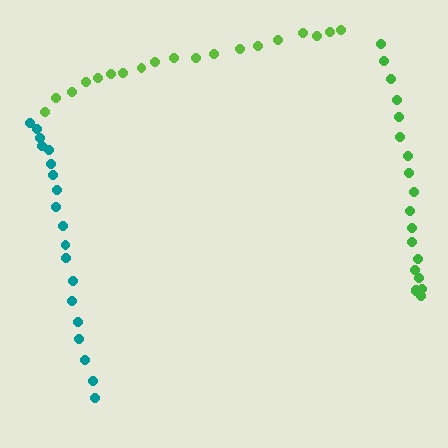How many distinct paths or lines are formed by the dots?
There are 3 distinct paths.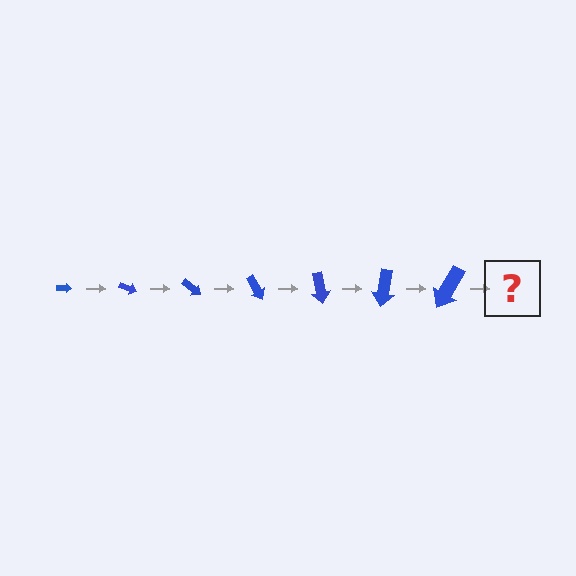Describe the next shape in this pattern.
It should be an arrow, larger than the previous one and rotated 140 degrees from the start.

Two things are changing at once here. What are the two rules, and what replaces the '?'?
The two rules are that the arrow grows larger each step and it rotates 20 degrees each step. The '?' should be an arrow, larger than the previous one and rotated 140 degrees from the start.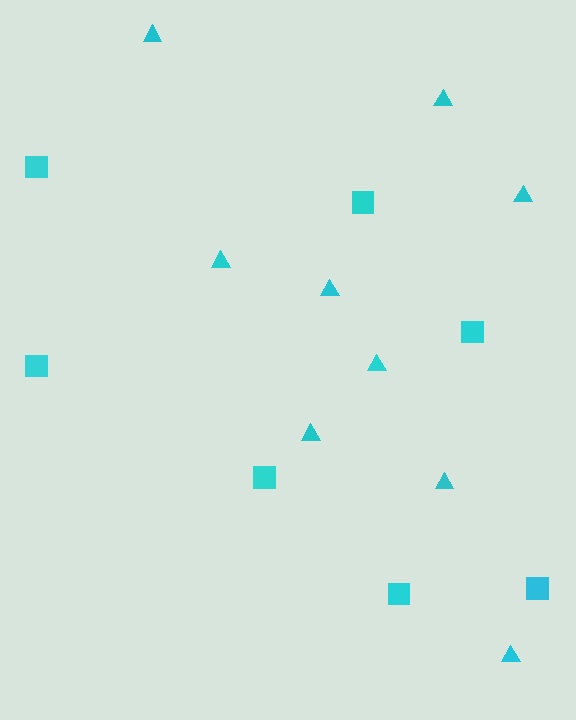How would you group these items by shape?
There are 2 groups: one group of squares (7) and one group of triangles (9).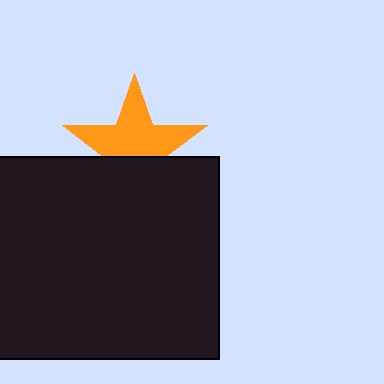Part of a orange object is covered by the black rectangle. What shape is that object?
It is a star.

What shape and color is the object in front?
The object in front is a black rectangle.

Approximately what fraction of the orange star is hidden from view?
Roughly 40% of the orange star is hidden behind the black rectangle.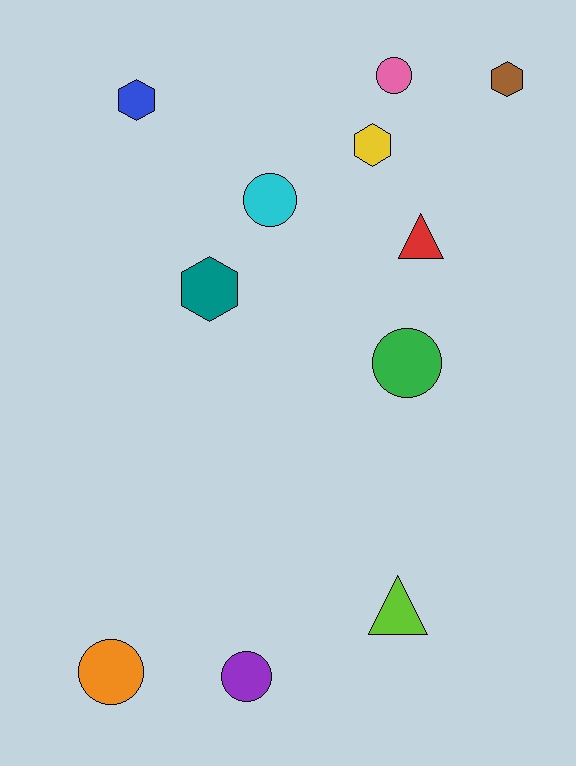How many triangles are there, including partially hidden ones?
There are 2 triangles.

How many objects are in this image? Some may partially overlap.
There are 11 objects.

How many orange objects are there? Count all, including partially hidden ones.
There is 1 orange object.